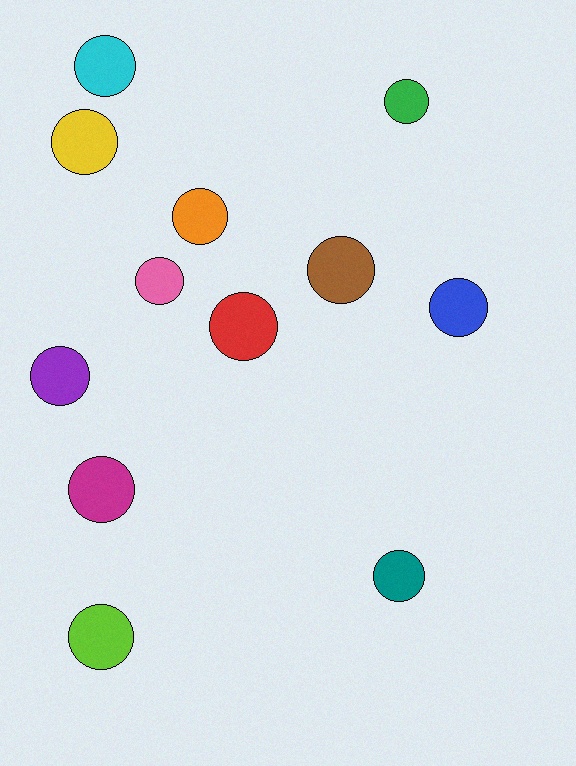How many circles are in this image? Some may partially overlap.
There are 12 circles.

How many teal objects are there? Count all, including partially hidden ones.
There is 1 teal object.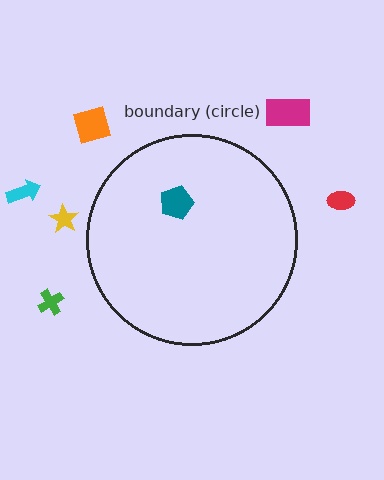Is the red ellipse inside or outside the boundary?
Outside.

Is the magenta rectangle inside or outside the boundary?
Outside.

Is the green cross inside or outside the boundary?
Outside.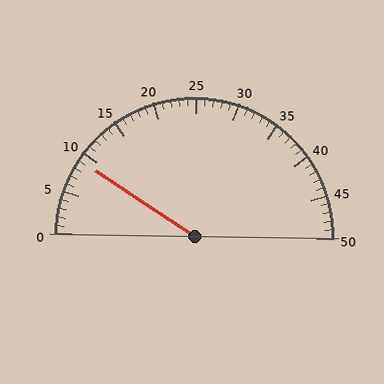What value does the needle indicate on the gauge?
The needle indicates approximately 9.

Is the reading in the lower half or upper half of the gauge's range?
The reading is in the lower half of the range (0 to 50).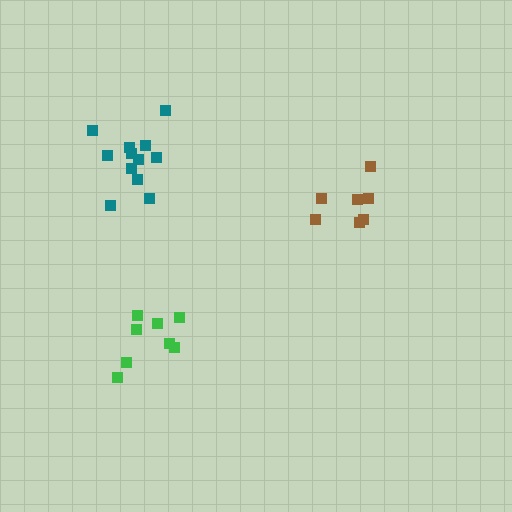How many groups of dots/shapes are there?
There are 3 groups.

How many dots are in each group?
Group 1: 8 dots, Group 2: 7 dots, Group 3: 12 dots (27 total).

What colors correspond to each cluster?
The clusters are colored: green, brown, teal.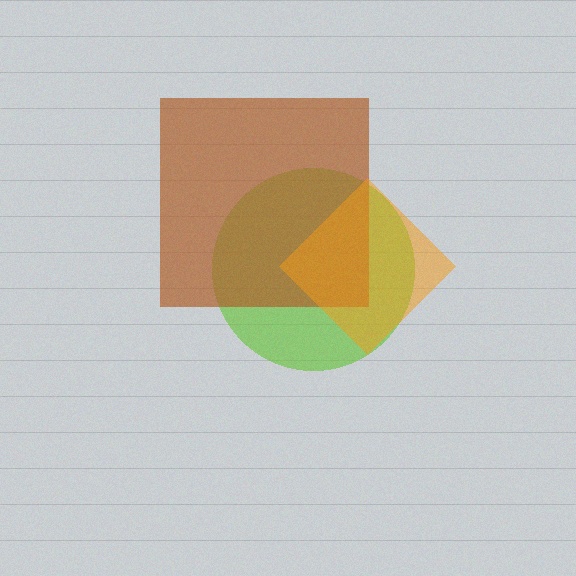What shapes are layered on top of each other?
The layered shapes are: a lime circle, a brown square, an orange diamond.